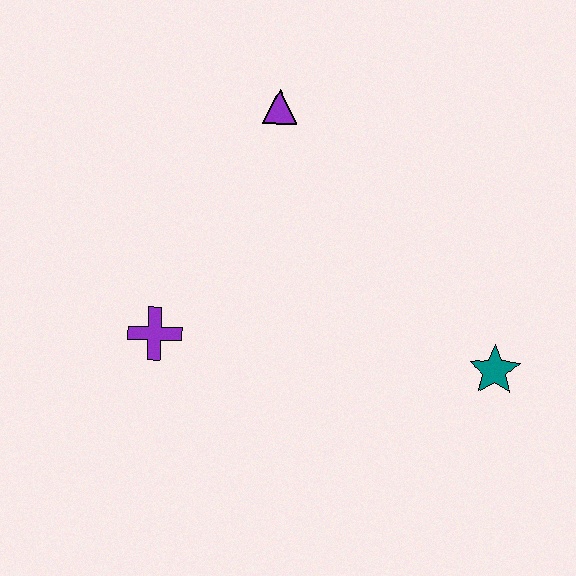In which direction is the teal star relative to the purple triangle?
The teal star is below the purple triangle.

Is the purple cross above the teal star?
Yes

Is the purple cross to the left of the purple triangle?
Yes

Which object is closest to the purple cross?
The purple triangle is closest to the purple cross.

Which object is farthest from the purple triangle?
The teal star is farthest from the purple triangle.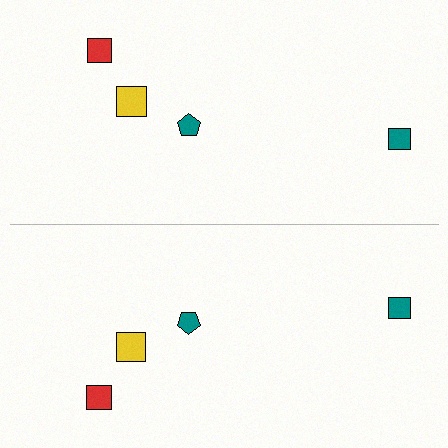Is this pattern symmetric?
Yes, this pattern has bilateral (reflection) symmetry.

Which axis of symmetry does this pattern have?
The pattern has a horizontal axis of symmetry running through the center of the image.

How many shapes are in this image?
There are 8 shapes in this image.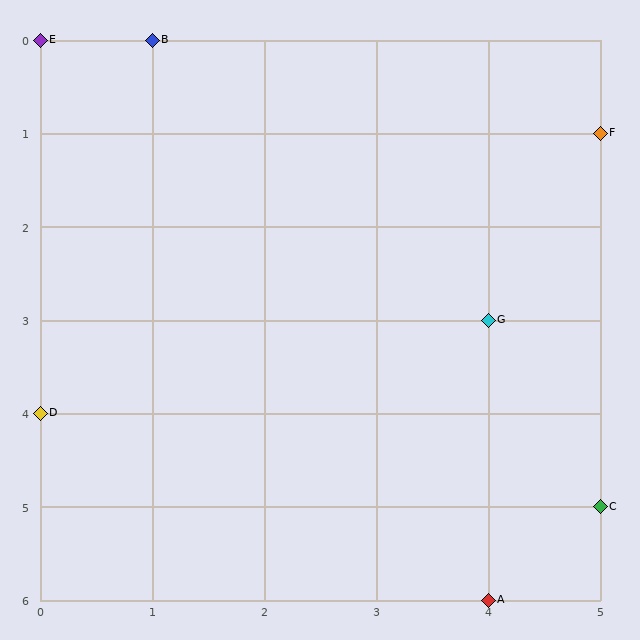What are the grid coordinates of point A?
Point A is at grid coordinates (4, 6).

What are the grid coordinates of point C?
Point C is at grid coordinates (5, 5).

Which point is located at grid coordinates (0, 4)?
Point D is at (0, 4).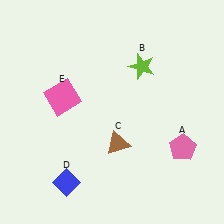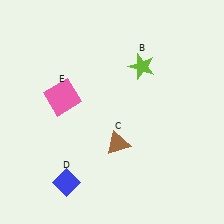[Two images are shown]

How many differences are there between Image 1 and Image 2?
There is 1 difference between the two images.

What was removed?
The pink pentagon (A) was removed in Image 2.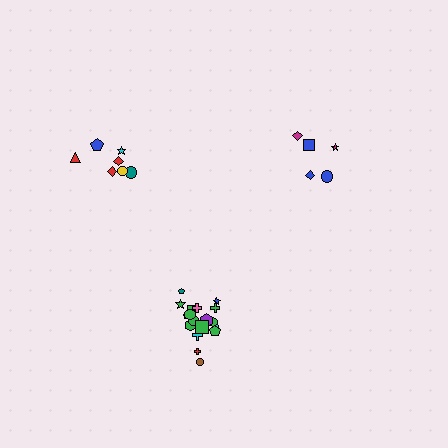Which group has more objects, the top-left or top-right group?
The top-left group.